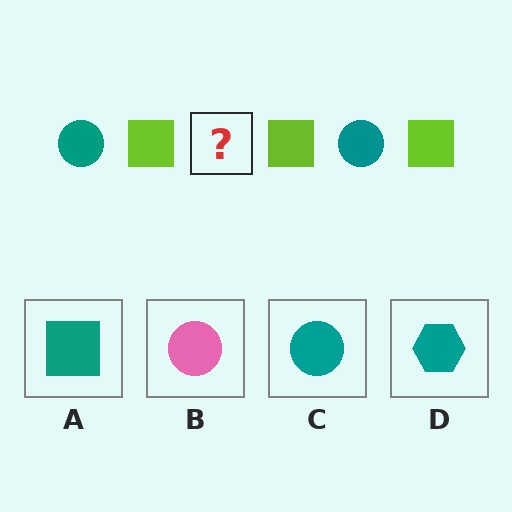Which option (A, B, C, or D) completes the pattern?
C.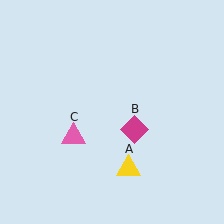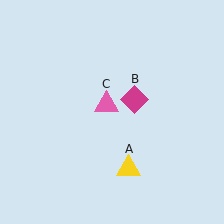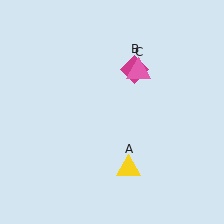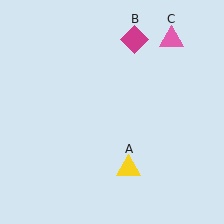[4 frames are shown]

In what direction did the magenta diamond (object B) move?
The magenta diamond (object B) moved up.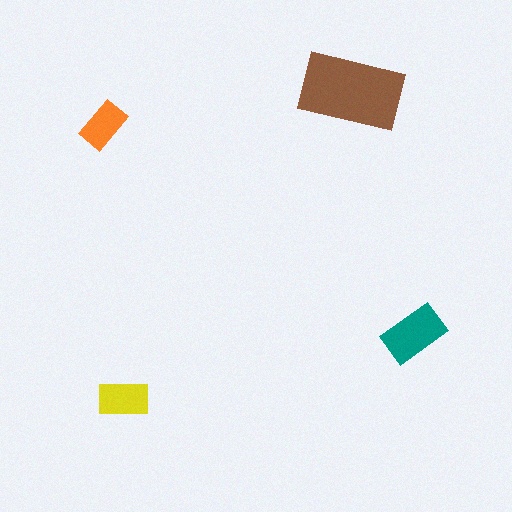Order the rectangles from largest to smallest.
the brown one, the teal one, the yellow one, the orange one.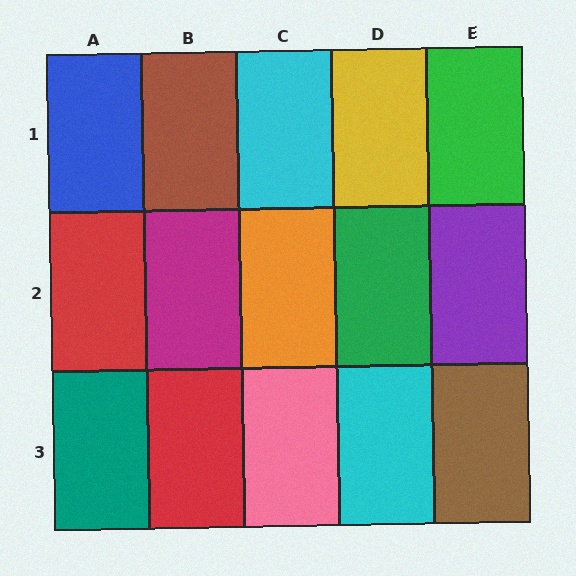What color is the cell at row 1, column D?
Yellow.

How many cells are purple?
1 cell is purple.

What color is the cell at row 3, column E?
Brown.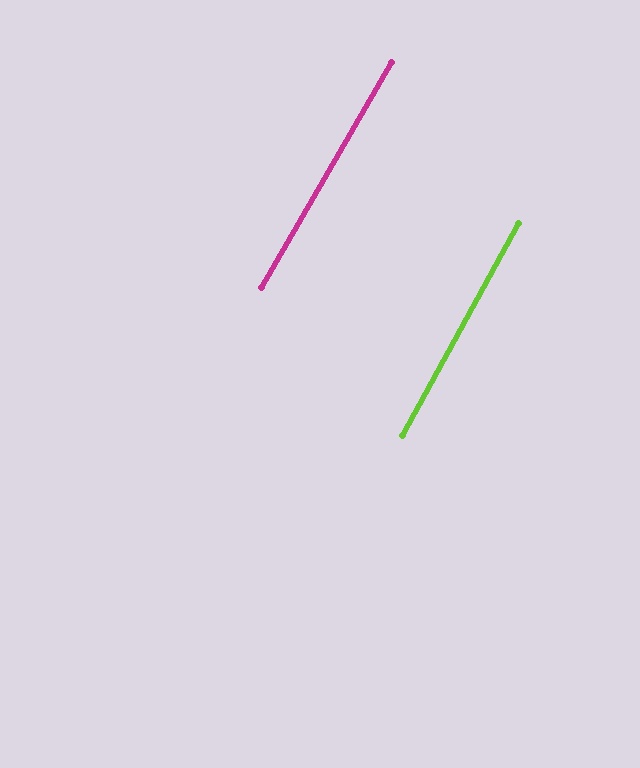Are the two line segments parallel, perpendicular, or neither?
Parallel — their directions differ by only 1.1°.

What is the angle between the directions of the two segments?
Approximately 1 degree.